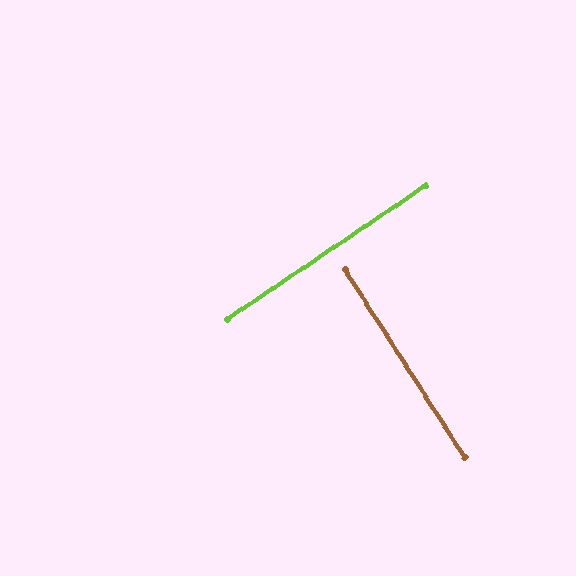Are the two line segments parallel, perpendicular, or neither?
Perpendicular — they meet at approximately 89°.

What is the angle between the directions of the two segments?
Approximately 89 degrees.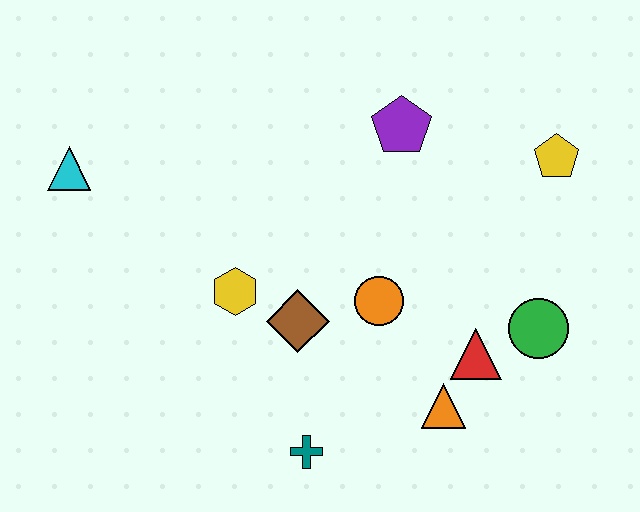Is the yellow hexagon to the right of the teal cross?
No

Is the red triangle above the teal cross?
Yes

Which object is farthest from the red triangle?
The cyan triangle is farthest from the red triangle.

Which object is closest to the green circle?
The red triangle is closest to the green circle.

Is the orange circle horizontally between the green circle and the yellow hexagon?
Yes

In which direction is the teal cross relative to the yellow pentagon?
The teal cross is below the yellow pentagon.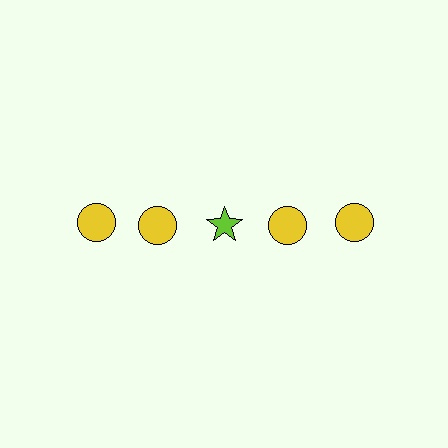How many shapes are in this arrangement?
There are 5 shapes arranged in a grid pattern.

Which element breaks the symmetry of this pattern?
The lime star in the top row, center column breaks the symmetry. All other shapes are yellow circles.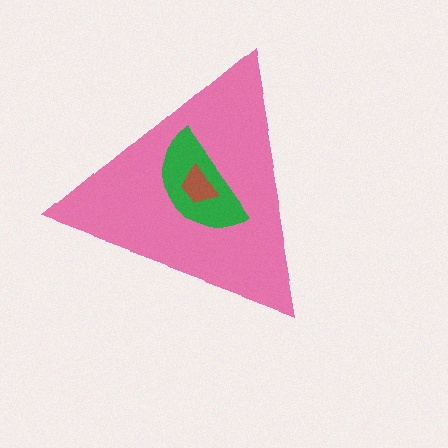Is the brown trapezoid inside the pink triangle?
Yes.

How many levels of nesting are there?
3.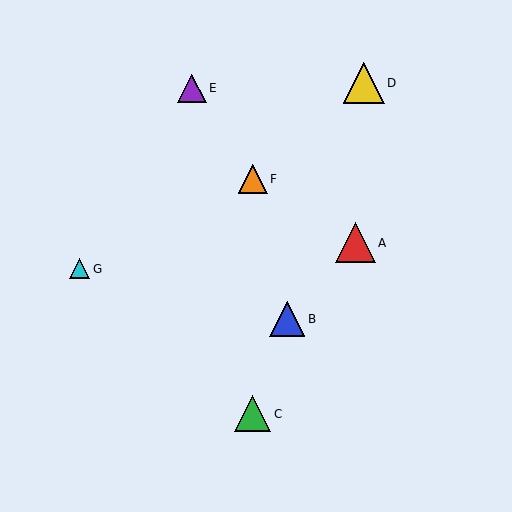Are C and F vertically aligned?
Yes, both are at x≈253.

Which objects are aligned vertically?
Objects C, F are aligned vertically.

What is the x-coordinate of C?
Object C is at x≈253.